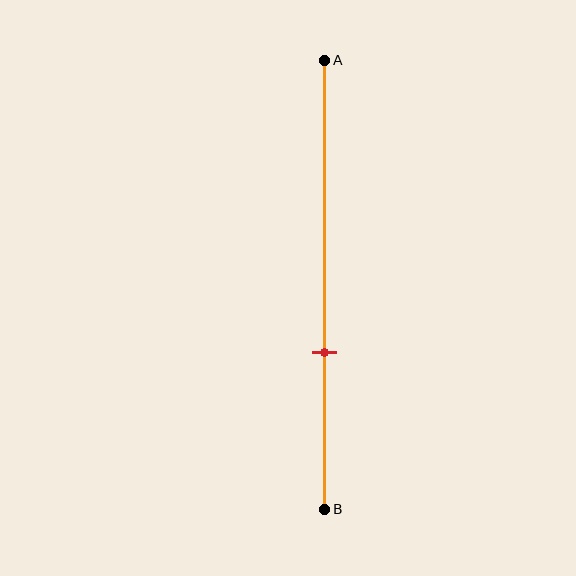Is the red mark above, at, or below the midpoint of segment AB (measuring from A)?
The red mark is below the midpoint of segment AB.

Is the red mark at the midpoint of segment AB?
No, the mark is at about 65% from A, not at the 50% midpoint.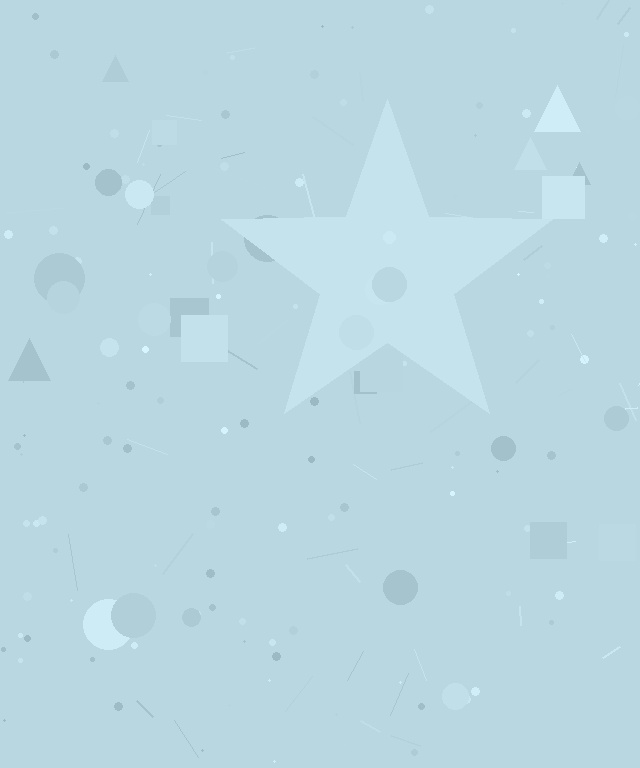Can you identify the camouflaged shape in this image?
The camouflaged shape is a star.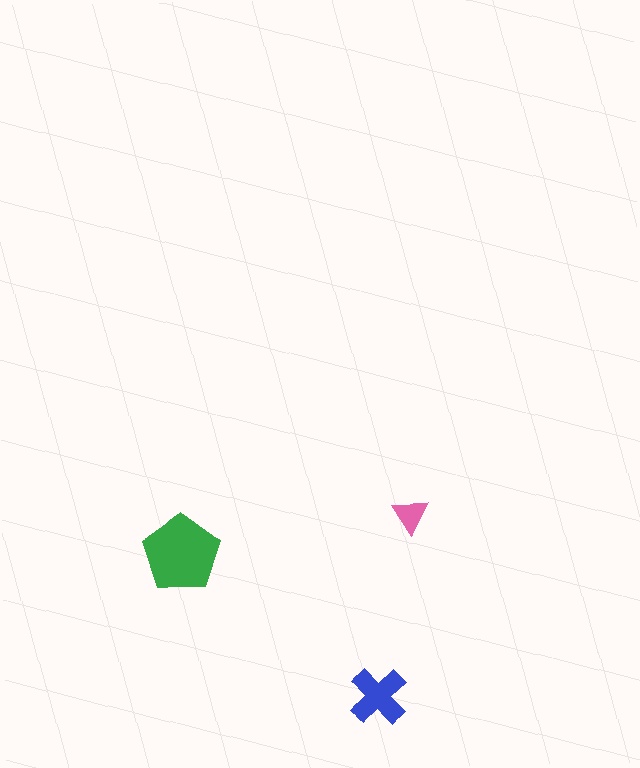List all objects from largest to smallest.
The green pentagon, the blue cross, the pink triangle.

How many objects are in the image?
There are 3 objects in the image.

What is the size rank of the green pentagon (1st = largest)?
1st.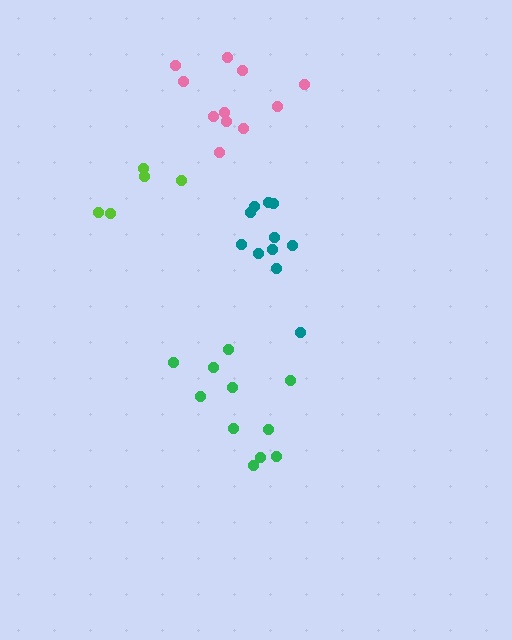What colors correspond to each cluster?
The clusters are colored: teal, green, pink, lime.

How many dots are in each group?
Group 1: 11 dots, Group 2: 11 dots, Group 3: 11 dots, Group 4: 5 dots (38 total).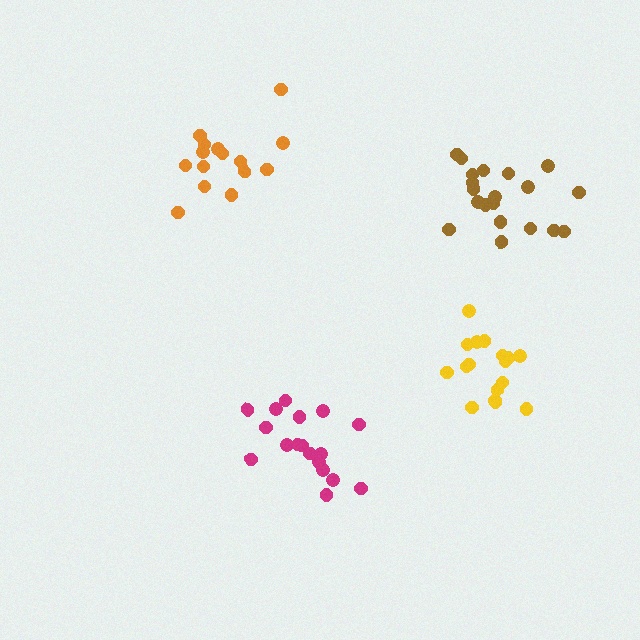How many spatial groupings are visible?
There are 4 spatial groupings.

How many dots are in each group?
Group 1: 17 dots, Group 2: 20 dots, Group 3: 18 dots, Group 4: 15 dots (70 total).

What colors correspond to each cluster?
The clusters are colored: yellow, brown, magenta, orange.